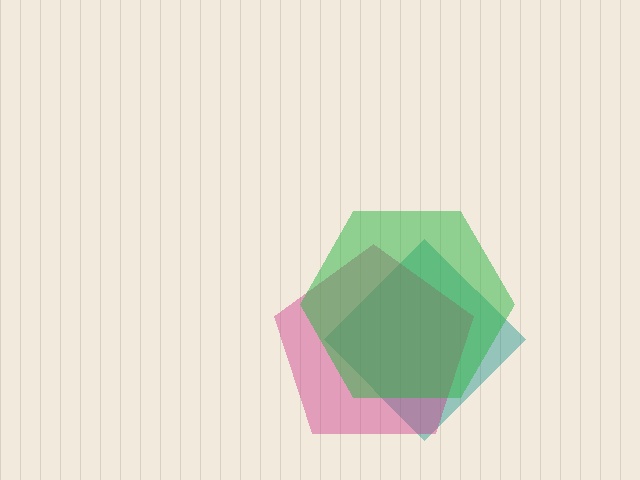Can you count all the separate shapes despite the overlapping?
Yes, there are 3 separate shapes.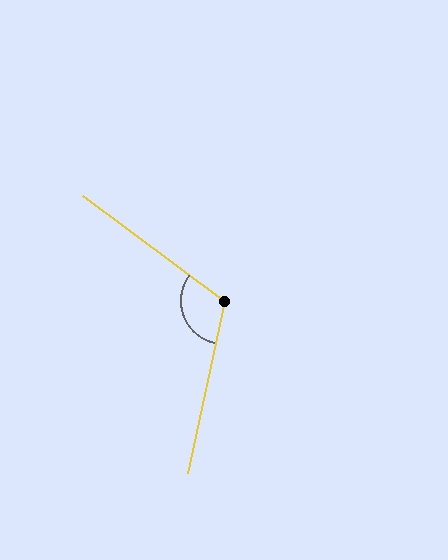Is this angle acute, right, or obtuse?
It is obtuse.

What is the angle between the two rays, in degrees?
Approximately 115 degrees.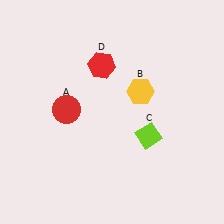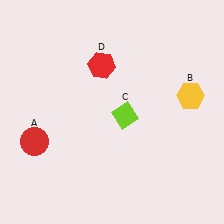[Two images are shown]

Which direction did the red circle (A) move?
The red circle (A) moved left.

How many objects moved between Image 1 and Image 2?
3 objects moved between the two images.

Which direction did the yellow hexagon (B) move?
The yellow hexagon (B) moved right.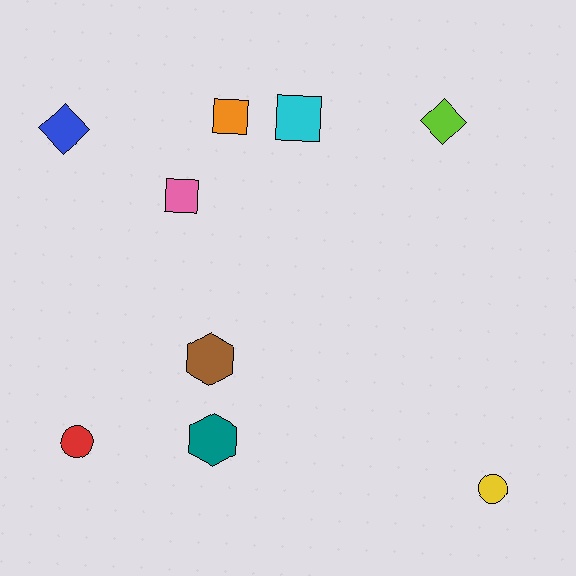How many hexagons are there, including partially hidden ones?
There are 2 hexagons.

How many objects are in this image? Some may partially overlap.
There are 9 objects.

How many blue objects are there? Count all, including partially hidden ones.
There is 1 blue object.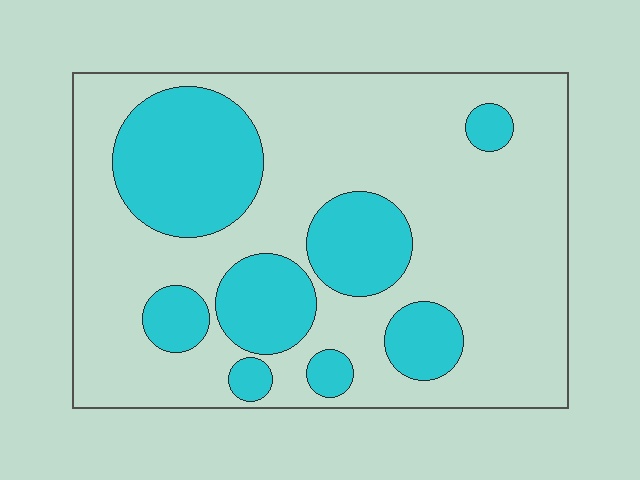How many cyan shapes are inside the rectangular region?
8.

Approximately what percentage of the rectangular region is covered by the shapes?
Approximately 30%.